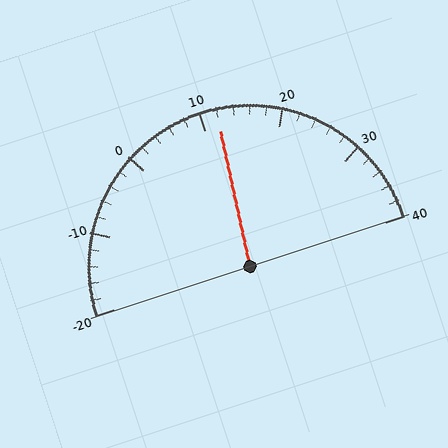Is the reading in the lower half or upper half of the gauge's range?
The reading is in the upper half of the range (-20 to 40).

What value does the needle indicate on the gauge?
The needle indicates approximately 12.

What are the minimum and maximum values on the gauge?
The gauge ranges from -20 to 40.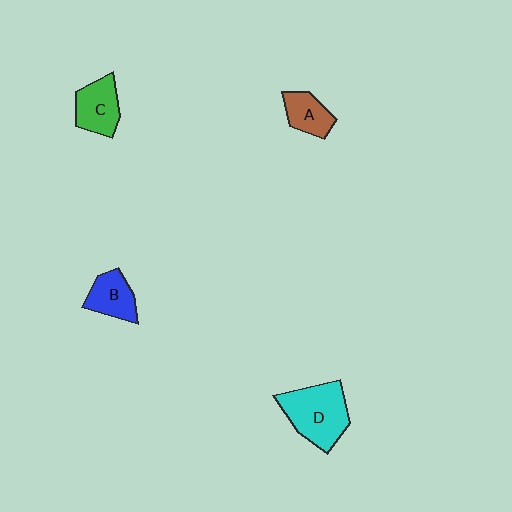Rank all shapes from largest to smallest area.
From largest to smallest: D (cyan), C (green), B (blue), A (brown).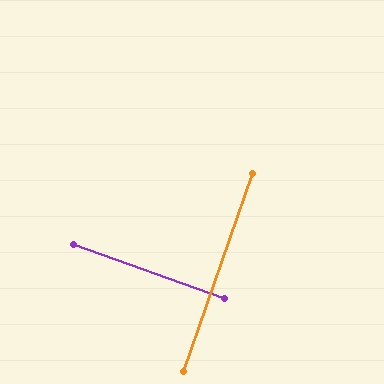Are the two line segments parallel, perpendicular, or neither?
Perpendicular — they meet at approximately 89°.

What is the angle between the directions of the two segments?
Approximately 89 degrees.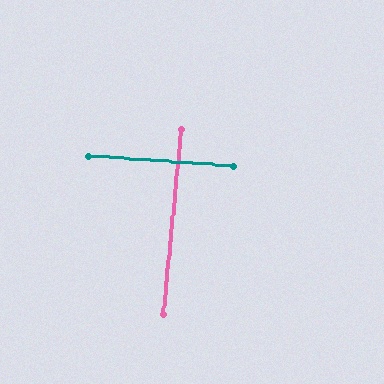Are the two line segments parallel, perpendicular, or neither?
Perpendicular — they meet at approximately 89°.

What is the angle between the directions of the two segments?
Approximately 89 degrees.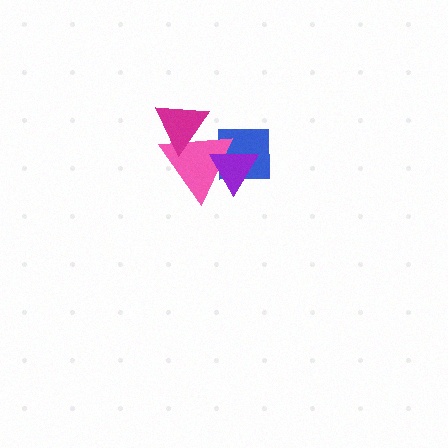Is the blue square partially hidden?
Yes, it is partially covered by another shape.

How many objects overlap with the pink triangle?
3 objects overlap with the pink triangle.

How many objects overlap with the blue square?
2 objects overlap with the blue square.